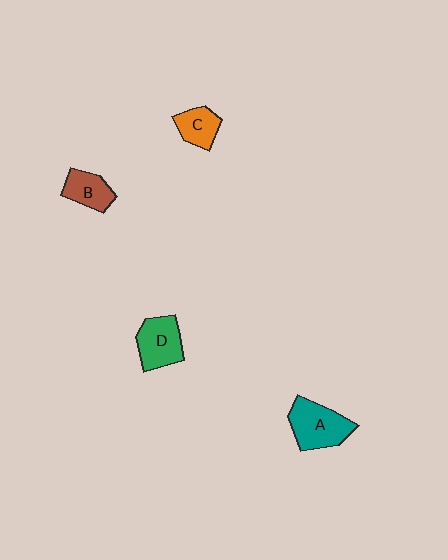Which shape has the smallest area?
Shape C (orange).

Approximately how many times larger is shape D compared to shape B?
Approximately 1.4 times.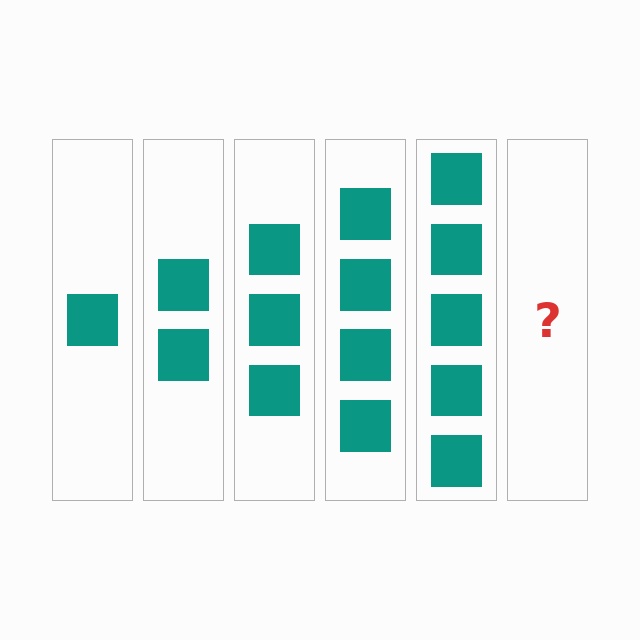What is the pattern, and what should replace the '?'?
The pattern is that each step adds one more square. The '?' should be 6 squares.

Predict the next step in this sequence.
The next step is 6 squares.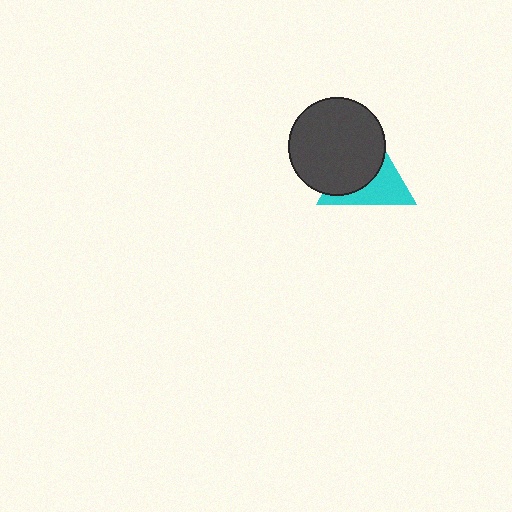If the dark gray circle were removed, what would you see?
You would see the complete cyan triangle.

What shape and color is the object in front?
The object in front is a dark gray circle.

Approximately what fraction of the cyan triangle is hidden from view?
Roughly 54% of the cyan triangle is hidden behind the dark gray circle.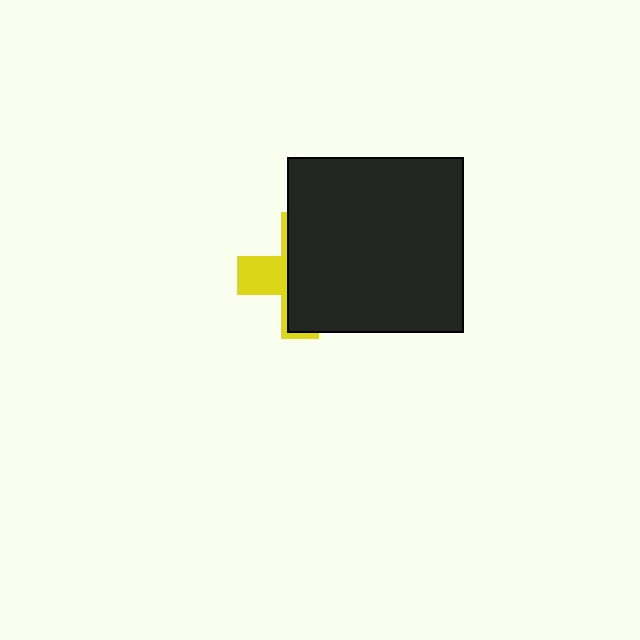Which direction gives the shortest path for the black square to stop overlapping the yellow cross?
Moving right gives the shortest separation.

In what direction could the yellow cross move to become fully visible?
The yellow cross could move left. That would shift it out from behind the black square entirely.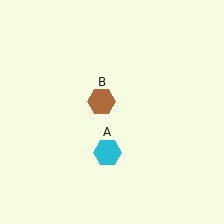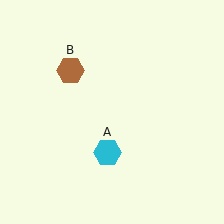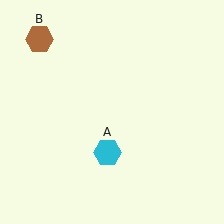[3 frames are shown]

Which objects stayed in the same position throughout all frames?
Cyan hexagon (object A) remained stationary.